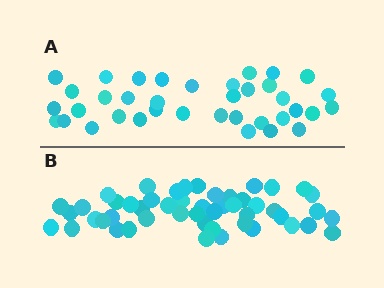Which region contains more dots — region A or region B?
Region B (the bottom region) has more dots.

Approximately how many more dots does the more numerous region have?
Region B has approximately 15 more dots than region A.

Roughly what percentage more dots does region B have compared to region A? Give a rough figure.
About 35% more.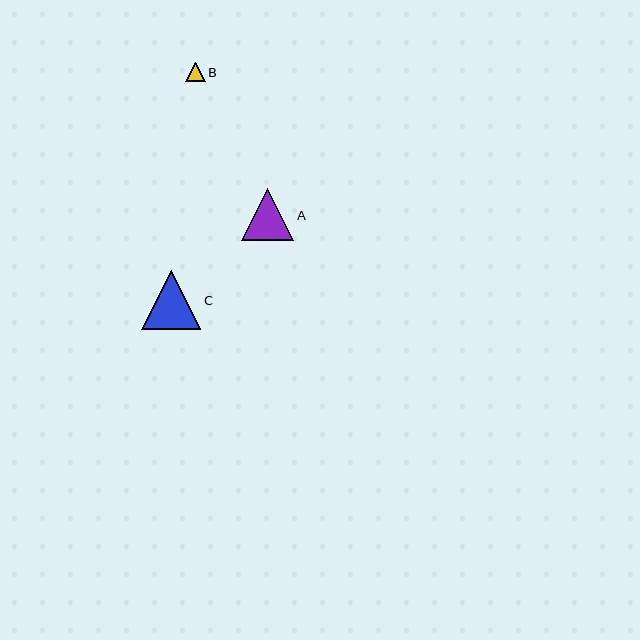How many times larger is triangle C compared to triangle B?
Triangle C is approximately 3.0 times the size of triangle B.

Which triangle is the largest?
Triangle C is the largest with a size of approximately 59 pixels.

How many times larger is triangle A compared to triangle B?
Triangle A is approximately 2.7 times the size of triangle B.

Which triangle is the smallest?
Triangle B is the smallest with a size of approximately 19 pixels.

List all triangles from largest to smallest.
From largest to smallest: C, A, B.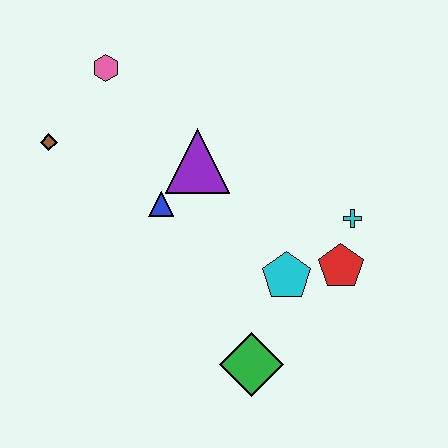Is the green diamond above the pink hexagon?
No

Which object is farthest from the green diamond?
The pink hexagon is farthest from the green diamond.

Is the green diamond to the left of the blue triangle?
No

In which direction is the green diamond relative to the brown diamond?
The green diamond is below the brown diamond.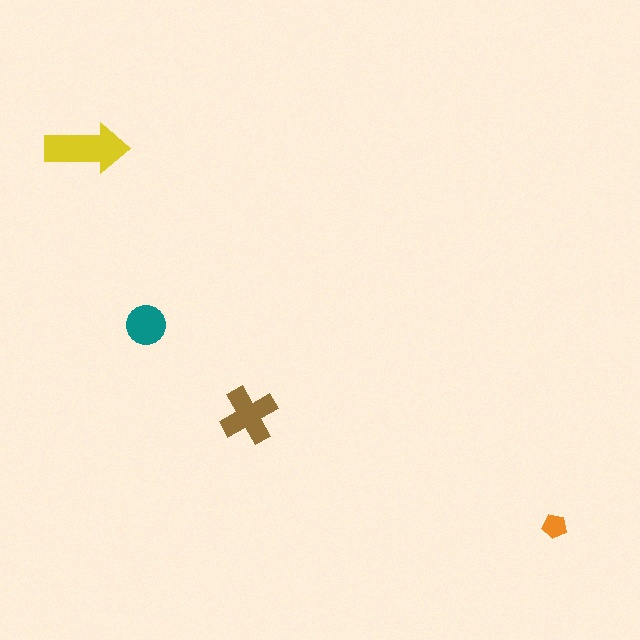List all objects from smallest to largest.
The orange pentagon, the teal circle, the brown cross, the yellow arrow.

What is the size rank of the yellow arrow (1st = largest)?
1st.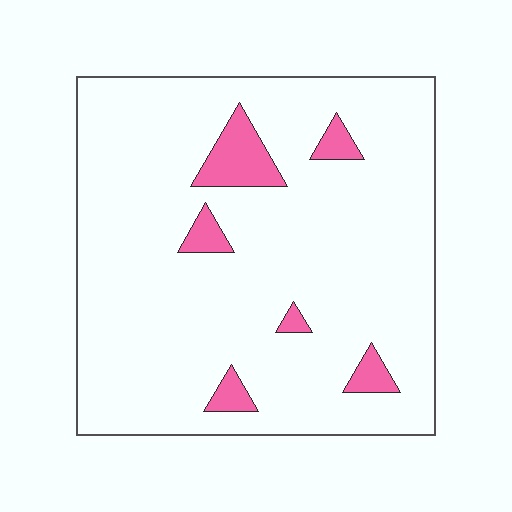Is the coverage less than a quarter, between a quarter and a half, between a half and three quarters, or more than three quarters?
Less than a quarter.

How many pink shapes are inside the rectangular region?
6.